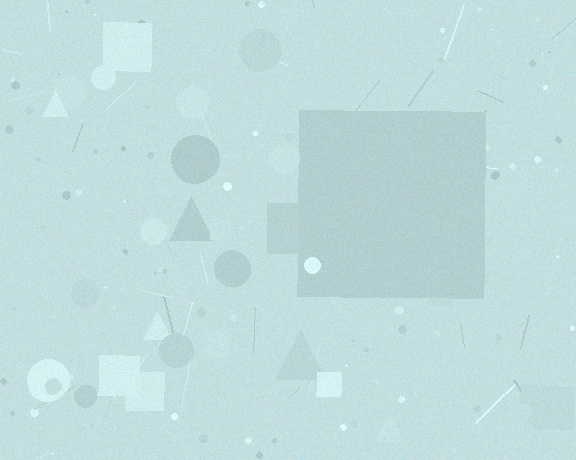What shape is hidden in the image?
A square is hidden in the image.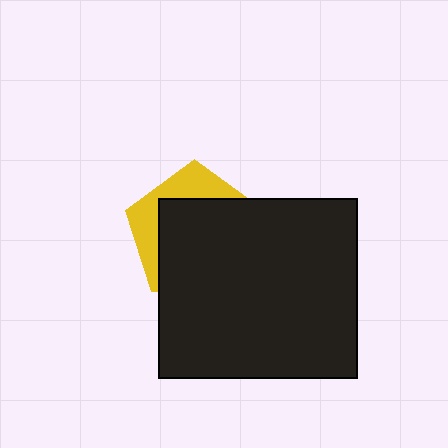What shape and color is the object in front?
The object in front is a black rectangle.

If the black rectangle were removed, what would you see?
You would see the complete yellow pentagon.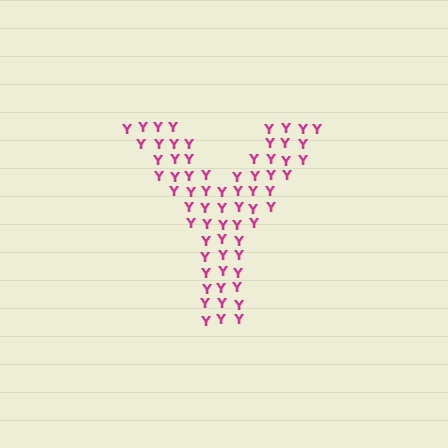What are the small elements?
The small elements are letter Y's.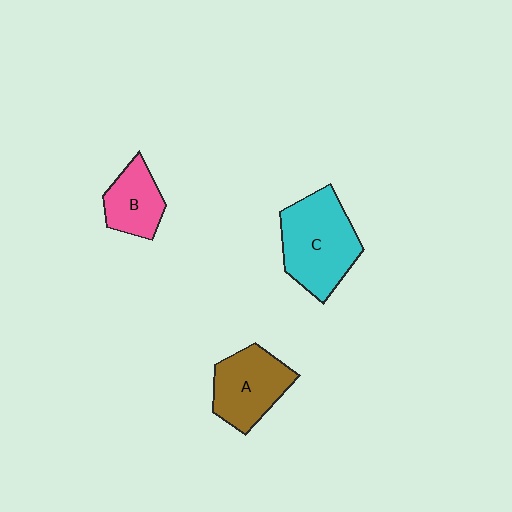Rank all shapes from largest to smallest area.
From largest to smallest: C (cyan), A (brown), B (pink).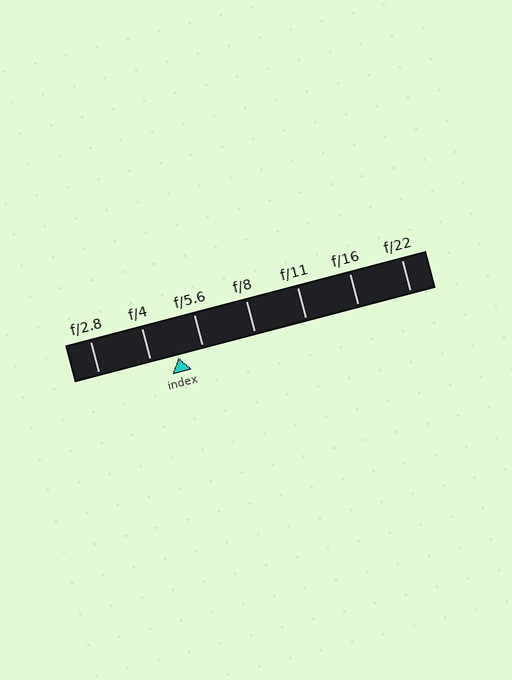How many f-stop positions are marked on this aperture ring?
There are 7 f-stop positions marked.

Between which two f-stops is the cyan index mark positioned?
The index mark is between f/4 and f/5.6.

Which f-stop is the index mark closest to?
The index mark is closest to f/5.6.